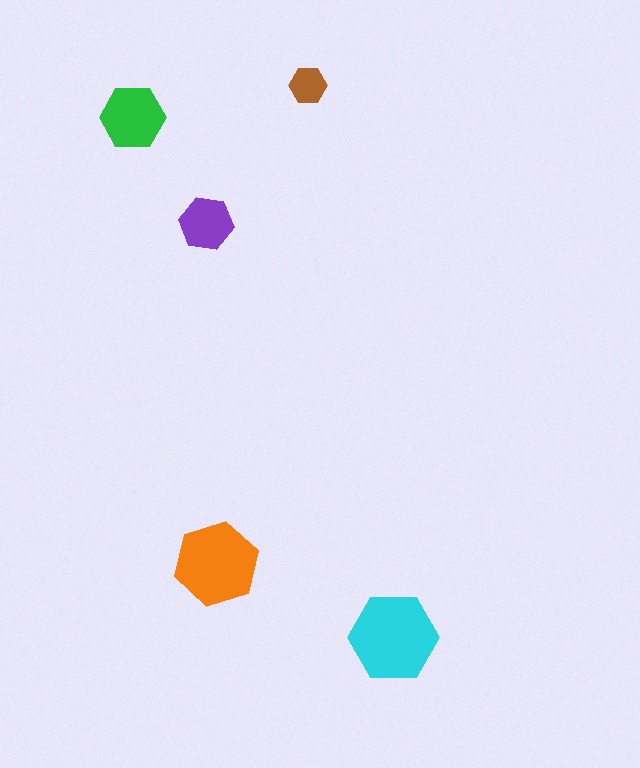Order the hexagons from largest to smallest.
the cyan one, the orange one, the green one, the purple one, the brown one.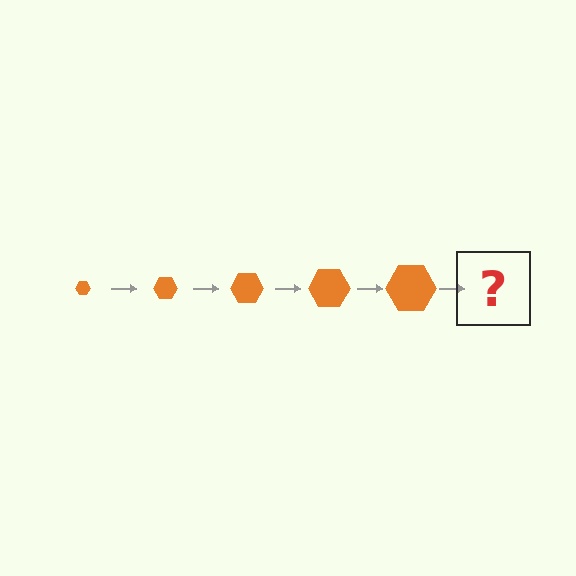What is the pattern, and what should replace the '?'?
The pattern is that the hexagon gets progressively larger each step. The '?' should be an orange hexagon, larger than the previous one.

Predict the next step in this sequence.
The next step is an orange hexagon, larger than the previous one.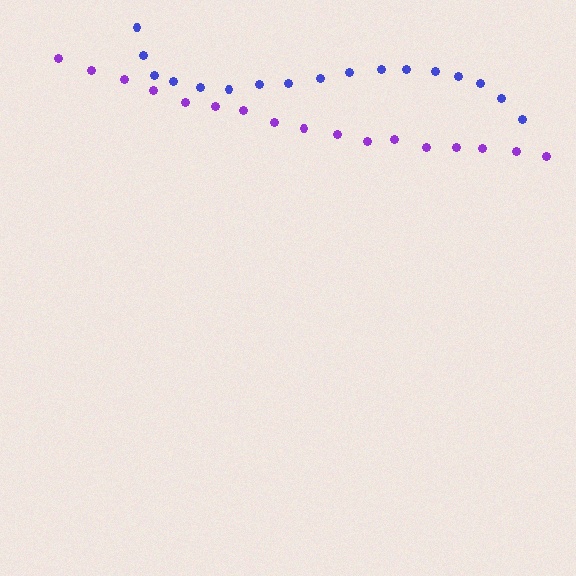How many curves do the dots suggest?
There are 2 distinct paths.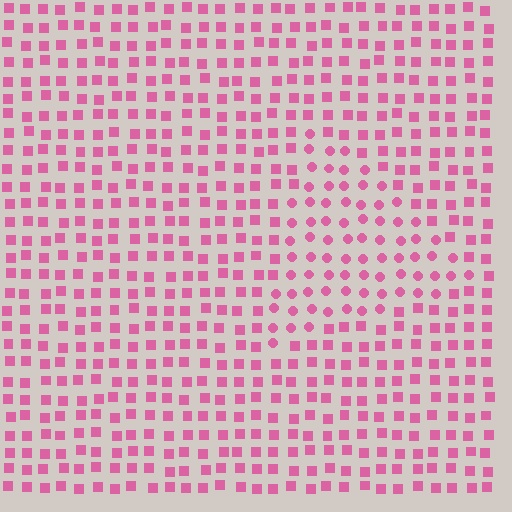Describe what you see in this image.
The image is filled with small pink elements arranged in a uniform grid. A triangle-shaped region contains circles, while the surrounding area contains squares. The boundary is defined purely by the change in element shape.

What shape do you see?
I see a triangle.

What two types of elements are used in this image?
The image uses circles inside the triangle region and squares outside it.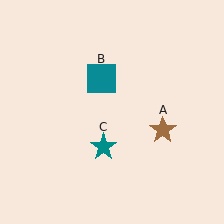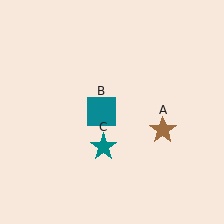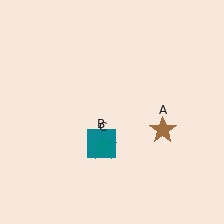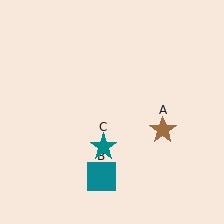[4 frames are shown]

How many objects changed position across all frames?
1 object changed position: teal square (object B).